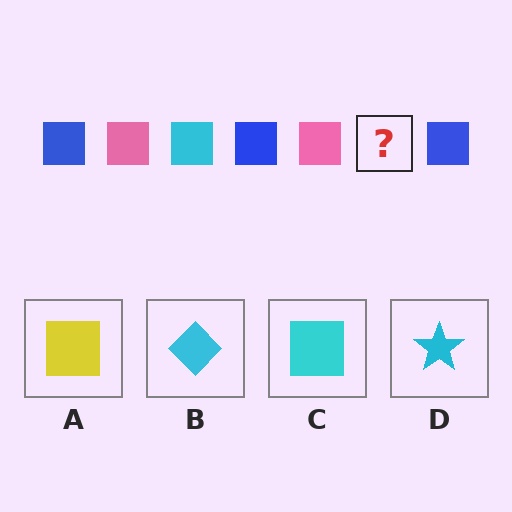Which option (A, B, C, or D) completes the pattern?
C.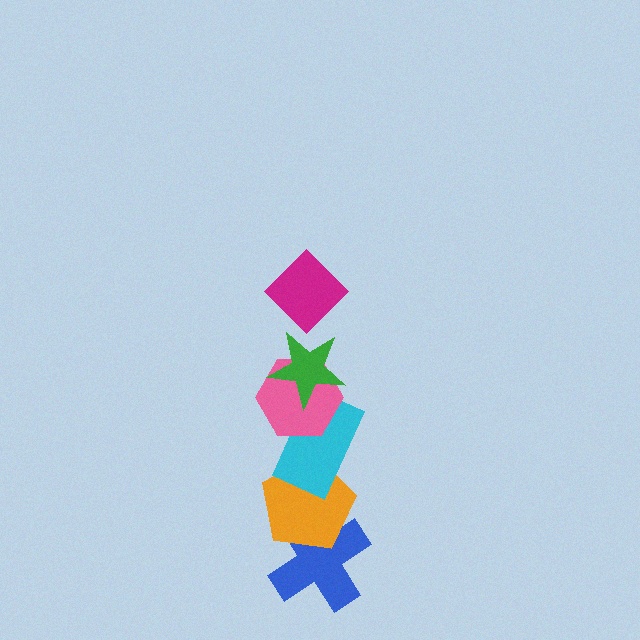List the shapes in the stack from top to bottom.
From top to bottom: the magenta diamond, the green star, the pink hexagon, the cyan rectangle, the orange pentagon, the blue cross.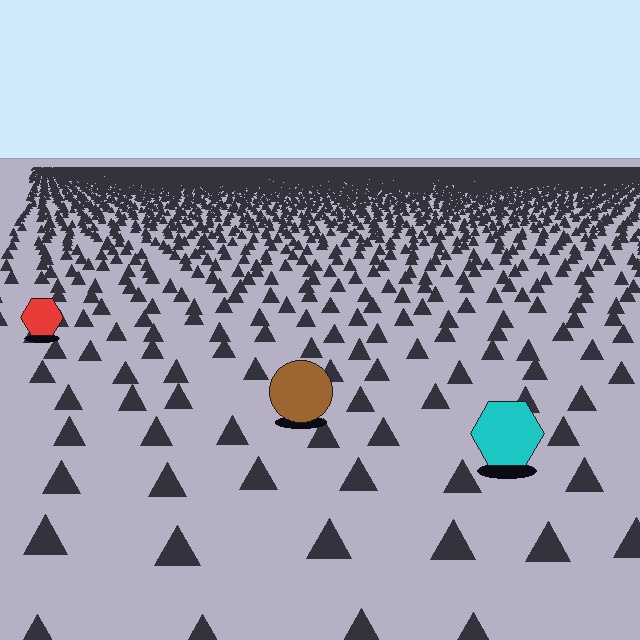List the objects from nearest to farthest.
From nearest to farthest: the cyan hexagon, the brown circle, the red hexagon.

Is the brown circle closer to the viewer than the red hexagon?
Yes. The brown circle is closer — you can tell from the texture gradient: the ground texture is coarser near it.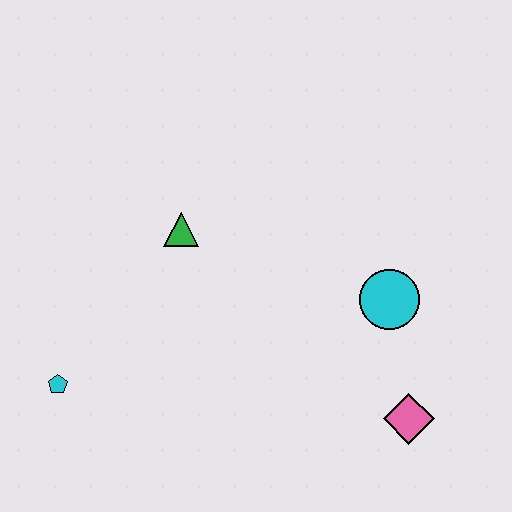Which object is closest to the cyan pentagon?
The green triangle is closest to the cyan pentagon.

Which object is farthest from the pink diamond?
The cyan pentagon is farthest from the pink diamond.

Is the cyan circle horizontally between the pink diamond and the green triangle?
Yes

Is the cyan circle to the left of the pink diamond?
Yes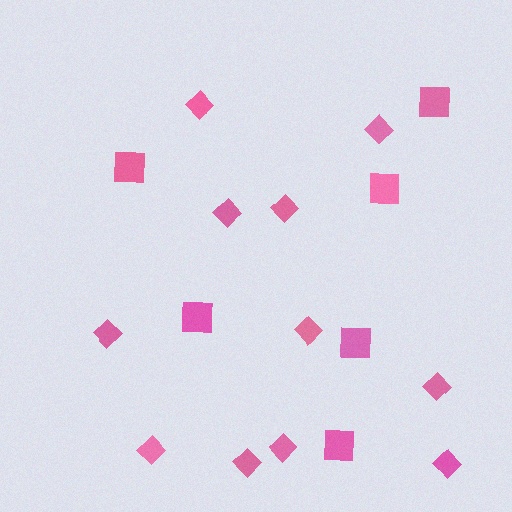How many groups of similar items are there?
There are 2 groups: one group of squares (6) and one group of diamonds (11).